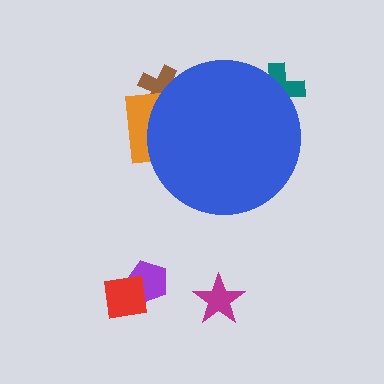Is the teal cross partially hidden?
Yes, the teal cross is partially hidden behind the blue circle.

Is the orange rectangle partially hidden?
Yes, the orange rectangle is partially hidden behind the blue circle.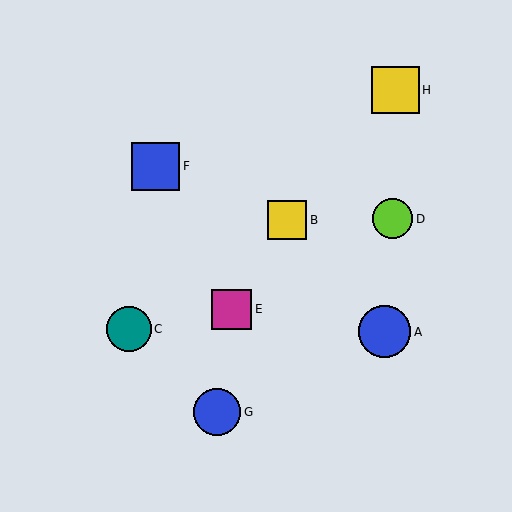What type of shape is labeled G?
Shape G is a blue circle.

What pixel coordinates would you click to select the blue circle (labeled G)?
Click at (217, 412) to select the blue circle G.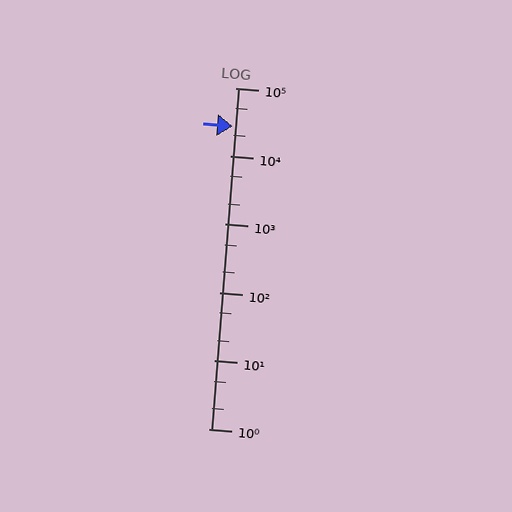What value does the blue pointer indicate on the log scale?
The pointer indicates approximately 27000.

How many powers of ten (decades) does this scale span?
The scale spans 5 decades, from 1 to 100000.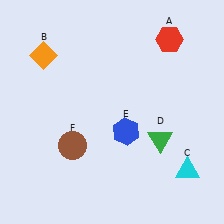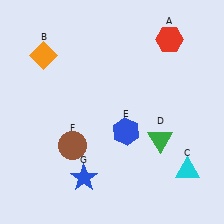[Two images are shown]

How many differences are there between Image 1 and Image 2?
There is 1 difference between the two images.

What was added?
A blue star (G) was added in Image 2.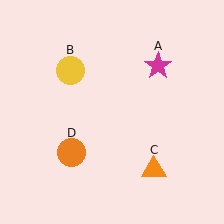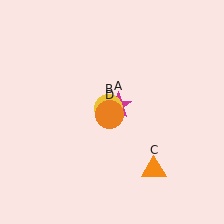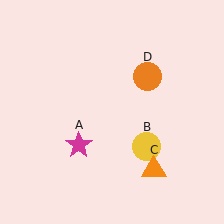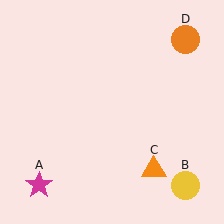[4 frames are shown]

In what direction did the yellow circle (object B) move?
The yellow circle (object B) moved down and to the right.